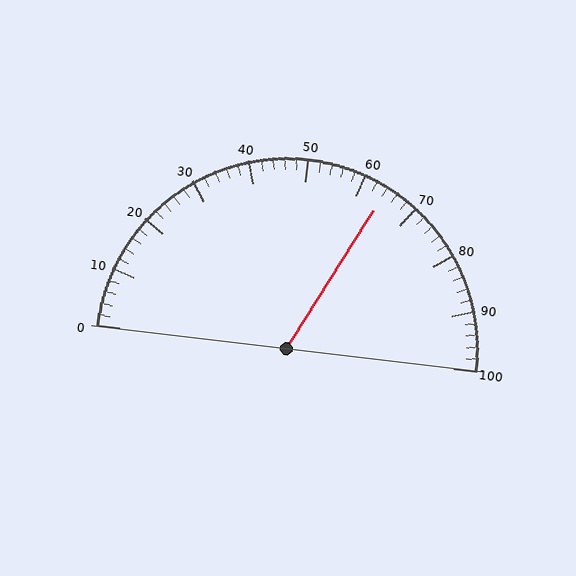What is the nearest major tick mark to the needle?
The nearest major tick mark is 60.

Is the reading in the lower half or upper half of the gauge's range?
The reading is in the upper half of the range (0 to 100).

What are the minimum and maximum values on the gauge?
The gauge ranges from 0 to 100.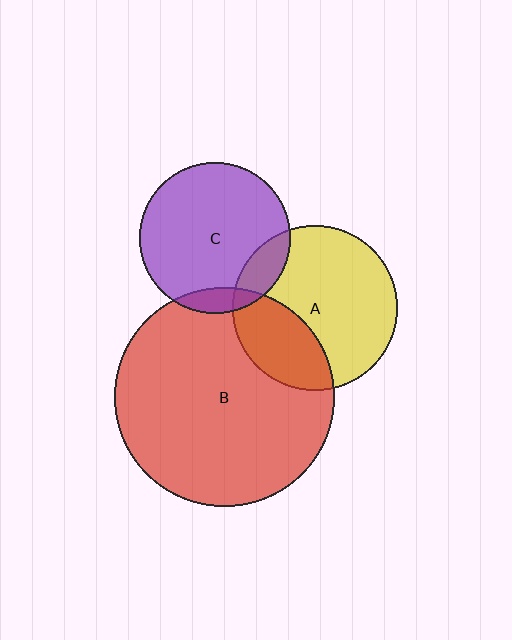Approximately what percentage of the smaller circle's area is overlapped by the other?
Approximately 30%.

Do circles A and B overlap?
Yes.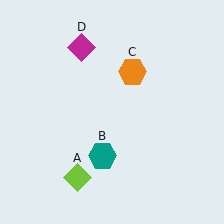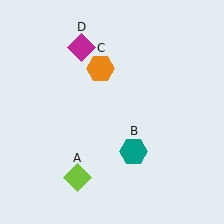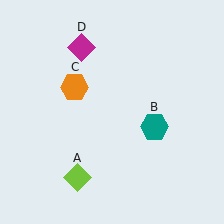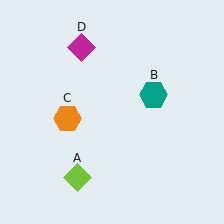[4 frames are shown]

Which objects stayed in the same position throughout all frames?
Lime diamond (object A) and magenta diamond (object D) remained stationary.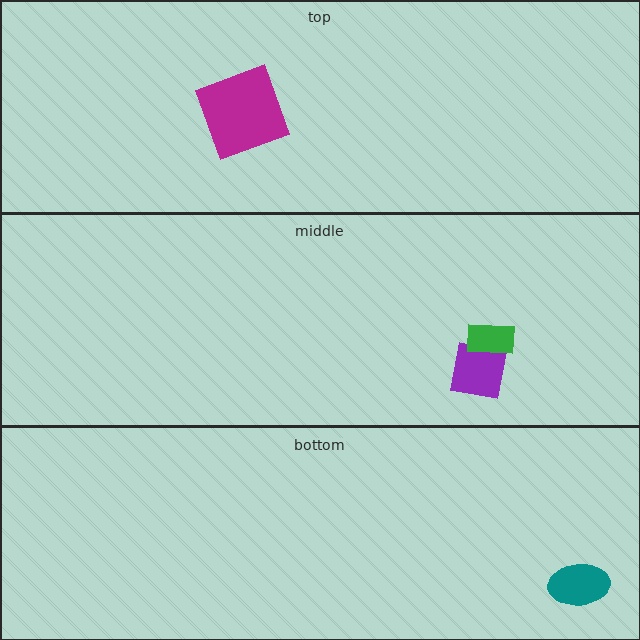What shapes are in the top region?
The magenta square.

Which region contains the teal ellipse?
The bottom region.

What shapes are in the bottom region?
The teal ellipse.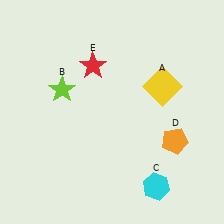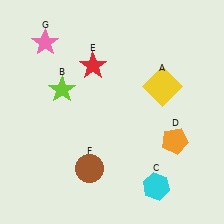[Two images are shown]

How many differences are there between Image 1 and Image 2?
There are 2 differences between the two images.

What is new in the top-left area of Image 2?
A pink star (G) was added in the top-left area of Image 2.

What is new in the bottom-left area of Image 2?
A brown circle (F) was added in the bottom-left area of Image 2.